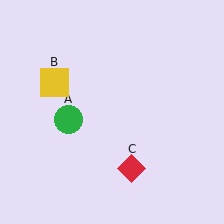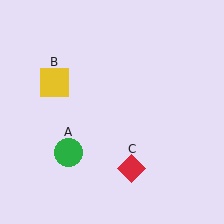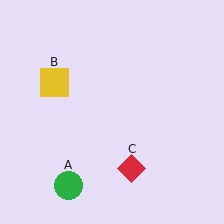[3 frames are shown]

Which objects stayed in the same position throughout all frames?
Yellow square (object B) and red diamond (object C) remained stationary.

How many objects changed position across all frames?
1 object changed position: green circle (object A).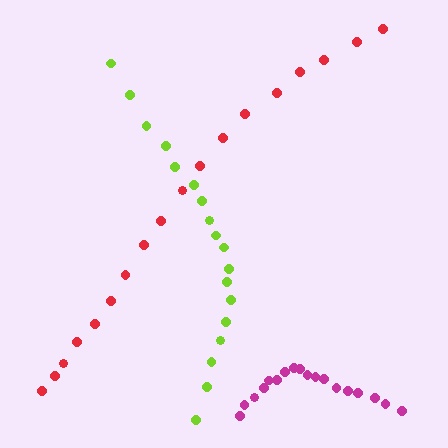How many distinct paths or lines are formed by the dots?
There are 3 distinct paths.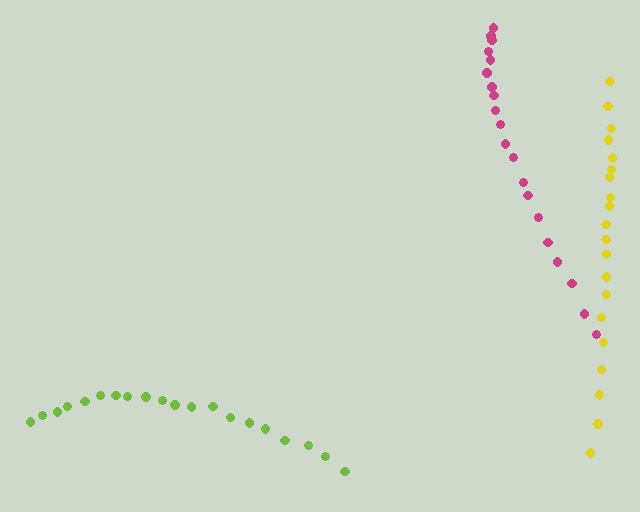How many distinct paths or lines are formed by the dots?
There are 3 distinct paths.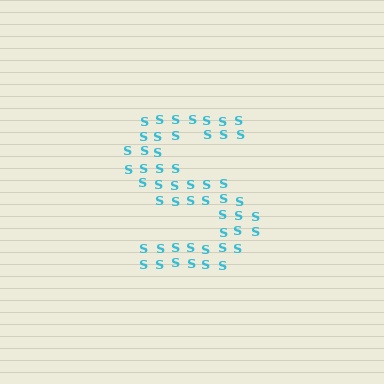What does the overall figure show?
The overall figure shows the letter S.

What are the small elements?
The small elements are letter S's.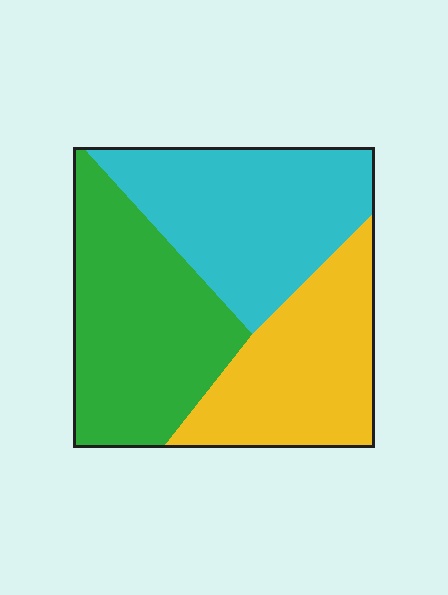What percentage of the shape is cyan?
Cyan takes up about one third (1/3) of the shape.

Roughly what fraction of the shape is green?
Green takes up about three eighths (3/8) of the shape.